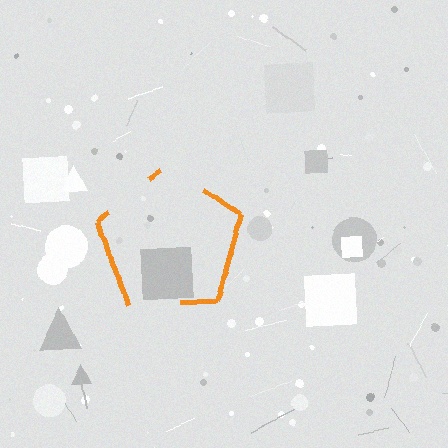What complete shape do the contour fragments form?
The contour fragments form a pentagon.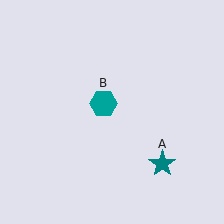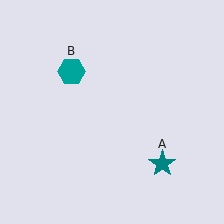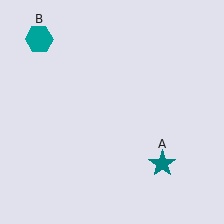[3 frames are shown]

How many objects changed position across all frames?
1 object changed position: teal hexagon (object B).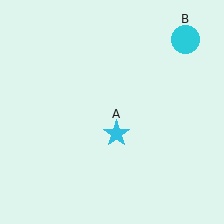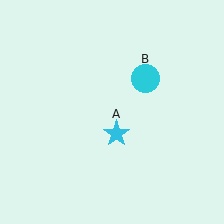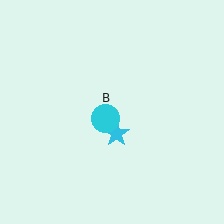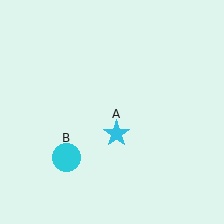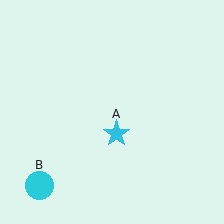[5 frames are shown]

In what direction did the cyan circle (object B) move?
The cyan circle (object B) moved down and to the left.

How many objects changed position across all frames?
1 object changed position: cyan circle (object B).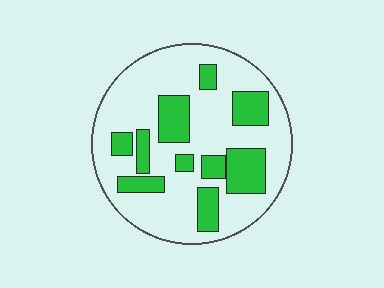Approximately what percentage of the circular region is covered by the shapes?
Approximately 30%.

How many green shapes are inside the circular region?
10.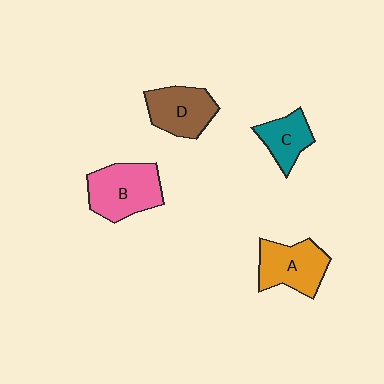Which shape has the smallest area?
Shape C (teal).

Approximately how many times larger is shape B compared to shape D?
Approximately 1.2 times.